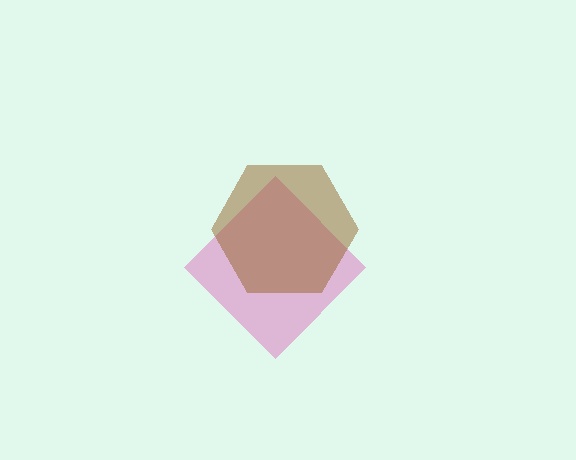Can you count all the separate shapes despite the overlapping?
Yes, there are 2 separate shapes.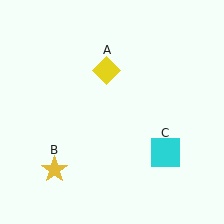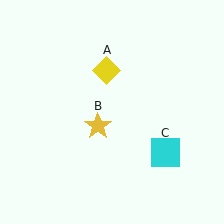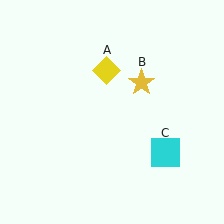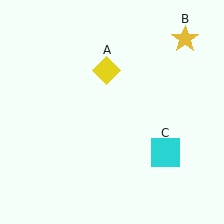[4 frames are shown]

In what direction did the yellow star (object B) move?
The yellow star (object B) moved up and to the right.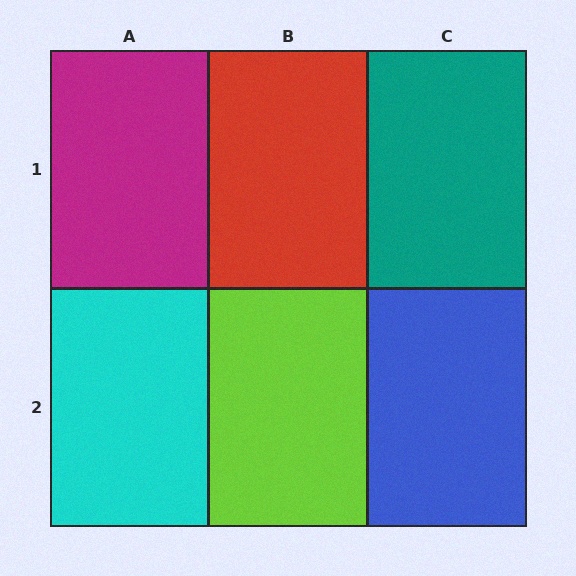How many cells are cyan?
1 cell is cyan.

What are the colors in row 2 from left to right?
Cyan, lime, blue.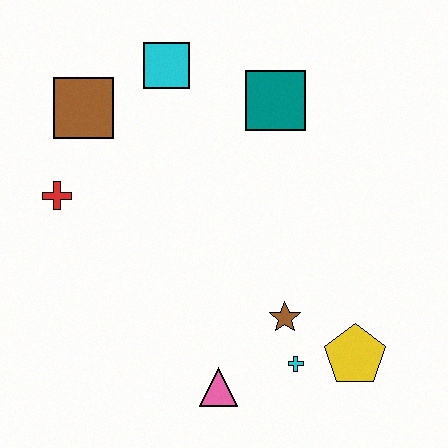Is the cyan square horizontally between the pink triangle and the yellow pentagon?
No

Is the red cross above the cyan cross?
Yes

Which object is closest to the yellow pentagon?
The cyan cross is closest to the yellow pentagon.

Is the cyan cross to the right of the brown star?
Yes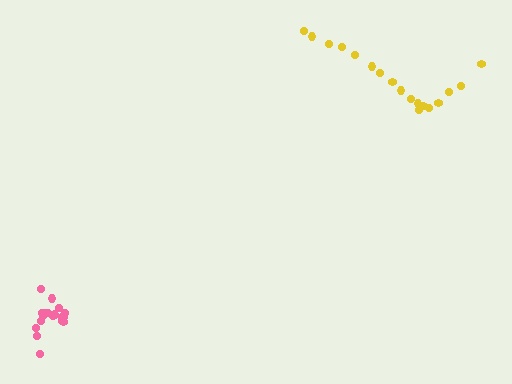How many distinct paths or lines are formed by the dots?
There are 2 distinct paths.